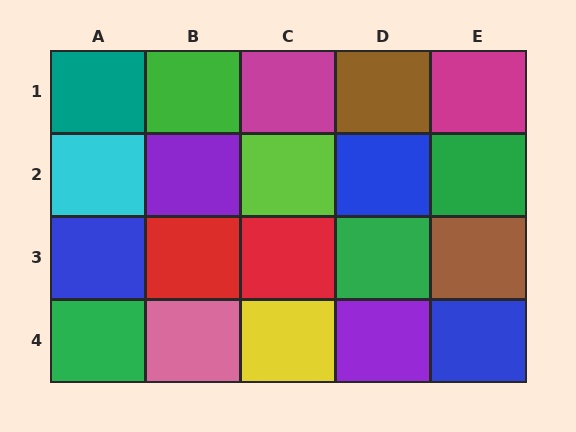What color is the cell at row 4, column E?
Blue.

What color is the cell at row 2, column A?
Cyan.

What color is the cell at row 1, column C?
Magenta.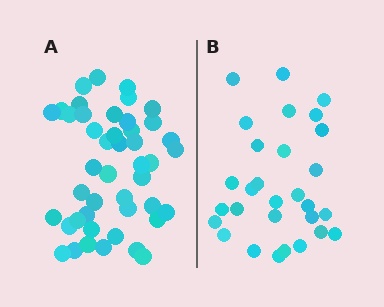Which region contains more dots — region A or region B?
Region A (the left region) has more dots.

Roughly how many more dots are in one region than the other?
Region A has approximately 15 more dots than region B.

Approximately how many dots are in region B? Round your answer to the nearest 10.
About 30 dots. (The exact count is 29, which rounds to 30.)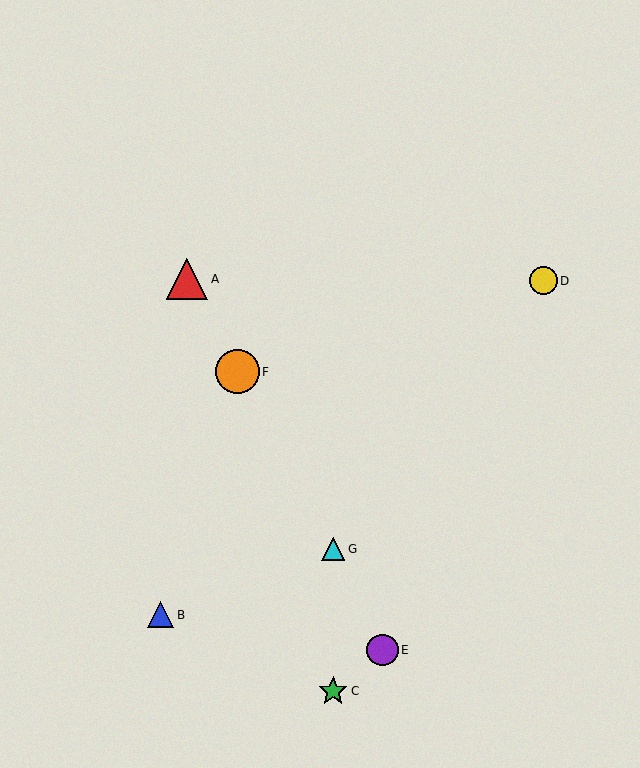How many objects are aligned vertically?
2 objects (C, G) are aligned vertically.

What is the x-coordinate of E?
Object E is at x≈383.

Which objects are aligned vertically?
Objects C, G are aligned vertically.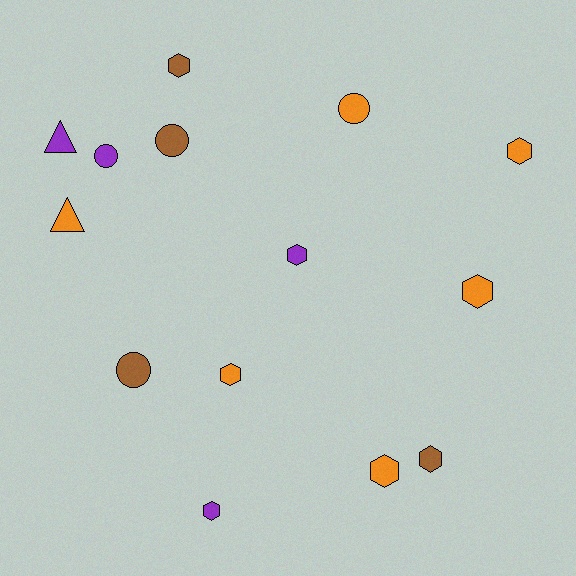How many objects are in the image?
There are 14 objects.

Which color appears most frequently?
Orange, with 6 objects.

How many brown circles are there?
There are 2 brown circles.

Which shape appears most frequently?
Hexagon, with 8 objects.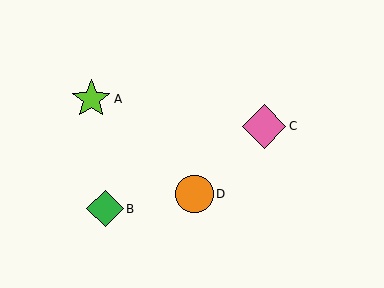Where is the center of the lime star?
The center of the lime star is at (91, 99).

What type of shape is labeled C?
Shape C is a pink diamond.